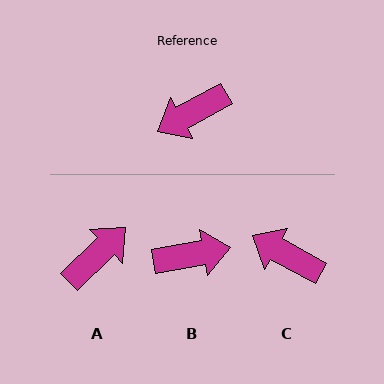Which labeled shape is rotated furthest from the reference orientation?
A, about 165 degrees away.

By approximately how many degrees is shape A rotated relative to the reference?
Approximately 165 degrees clockwise.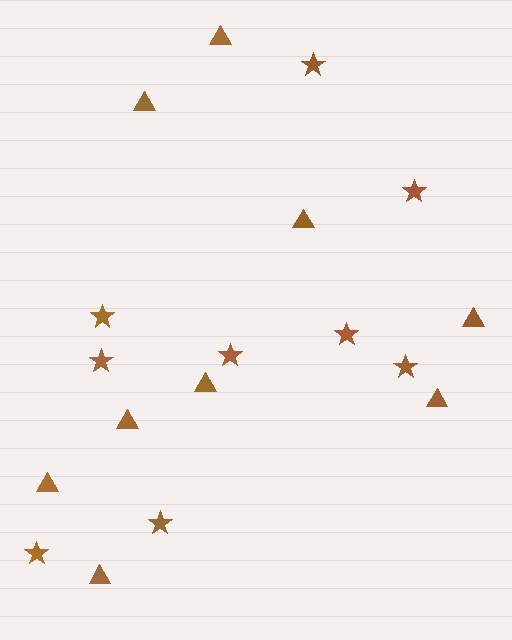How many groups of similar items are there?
There are 2 groups: one group of stars (9) and one group of triangles (9).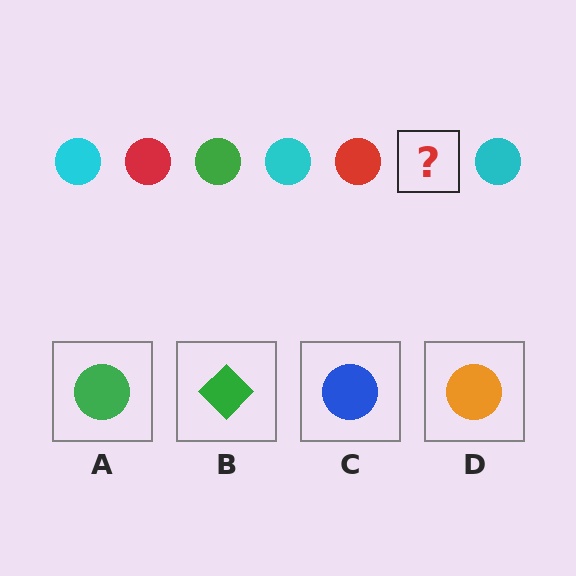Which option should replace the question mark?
Option A.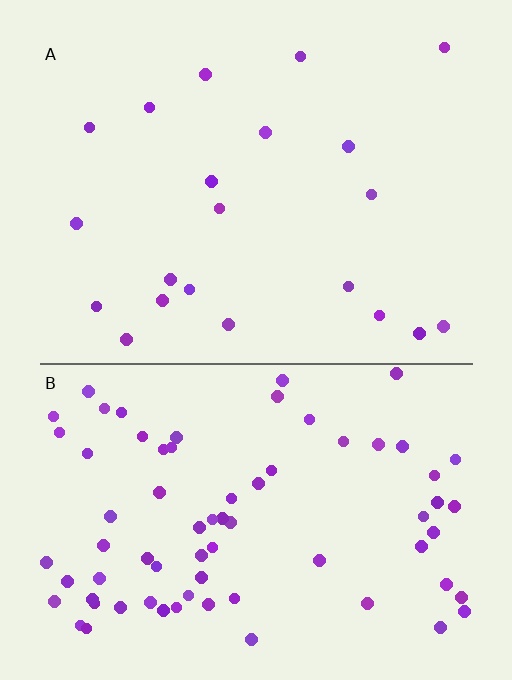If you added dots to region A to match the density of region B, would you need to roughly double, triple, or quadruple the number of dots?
Approximately triple.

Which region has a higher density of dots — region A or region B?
B (the bottom).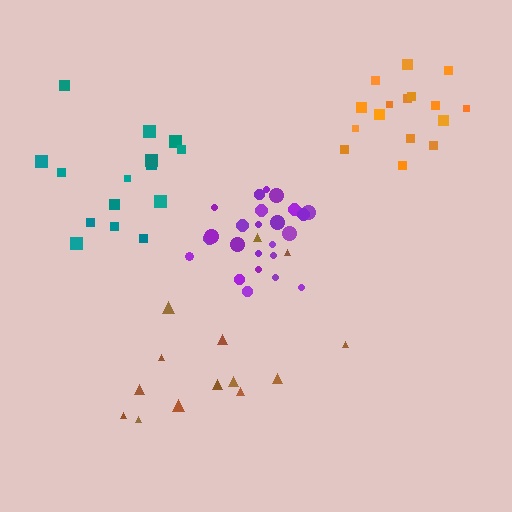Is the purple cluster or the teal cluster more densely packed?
Purple.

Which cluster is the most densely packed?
Purple.